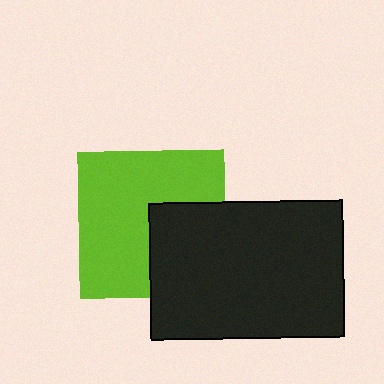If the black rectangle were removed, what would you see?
You would see the complete lime square.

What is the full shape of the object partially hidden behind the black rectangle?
The partially hidden object is a lime square.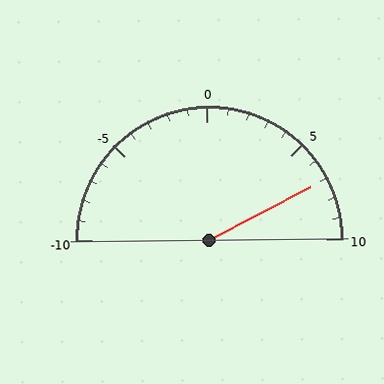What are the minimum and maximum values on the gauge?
The gauge ranges from -10 to 10.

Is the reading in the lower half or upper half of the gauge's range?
The reading is in the upper half of the range (-10 to 10).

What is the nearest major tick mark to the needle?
The nearest major tick mark is 5.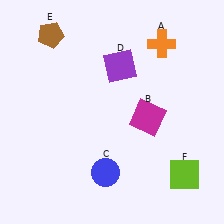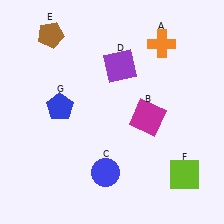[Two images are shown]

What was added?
A blue pentagon (G) was added in Image 2.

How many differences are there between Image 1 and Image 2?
There is 1 difference between the two images.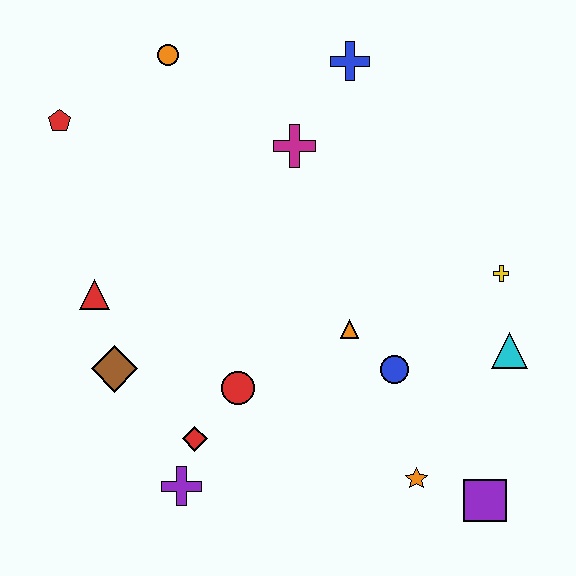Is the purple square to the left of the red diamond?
No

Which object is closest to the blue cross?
The magenta cross is closest to the blue cross.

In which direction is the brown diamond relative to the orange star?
The brown diamond is to the left of the orange star.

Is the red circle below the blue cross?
Yes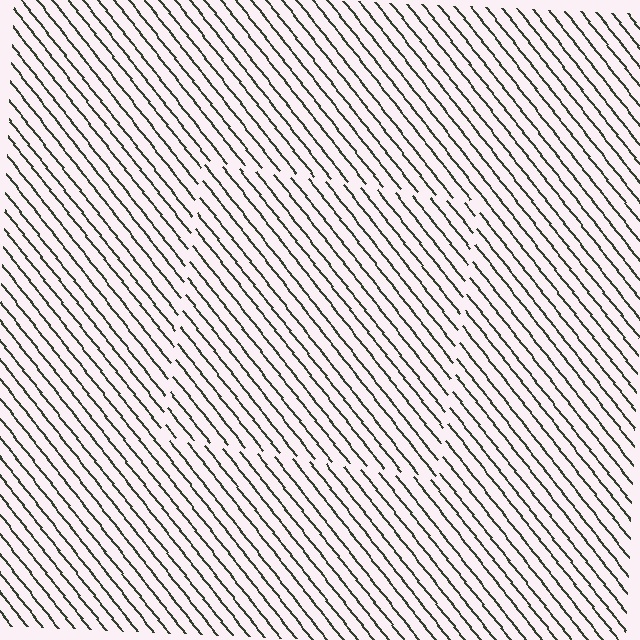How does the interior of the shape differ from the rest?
The interior of the shape contains the same grating, shifted by half a period — the contour is defined by the phase discontinuity where line-ends from the inner and outer gratings abut.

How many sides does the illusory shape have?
4 sides — the line-ends trace a square.